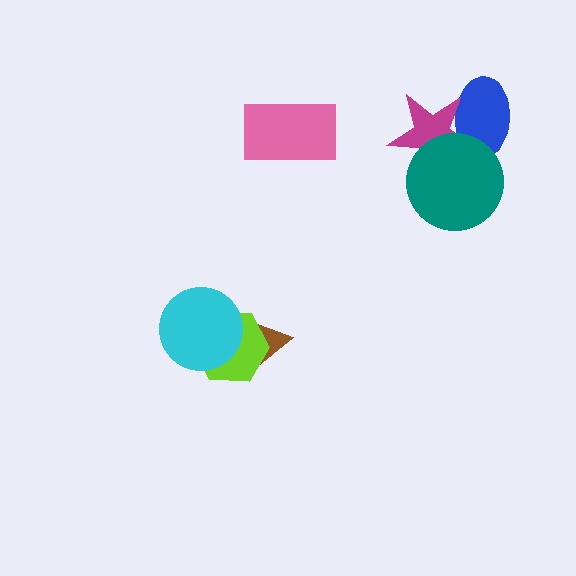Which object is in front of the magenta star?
The teal circle is in front of the magenta star.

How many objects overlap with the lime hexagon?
2 objects overlap with the lime hexagon.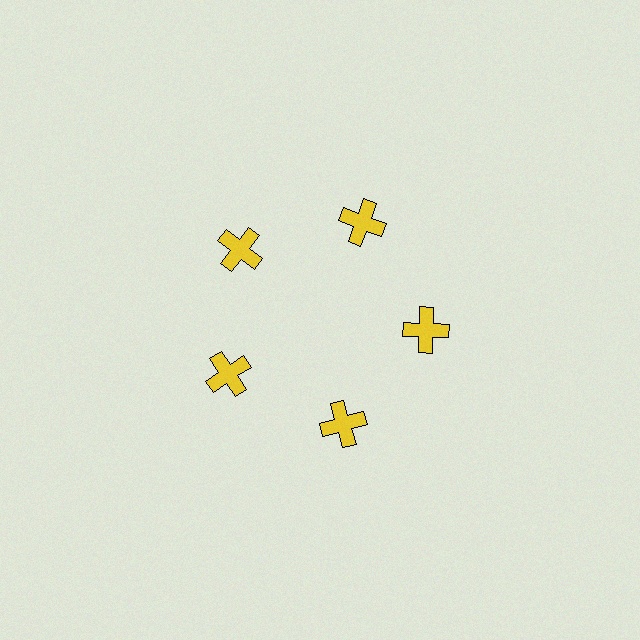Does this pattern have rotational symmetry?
Yes, this pattern has 5-fold rotational symmetry. It looks the same after rotating 72 degrees around the center.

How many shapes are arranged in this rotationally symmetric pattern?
There are 5 shapes, arranged in 5 groups of 1.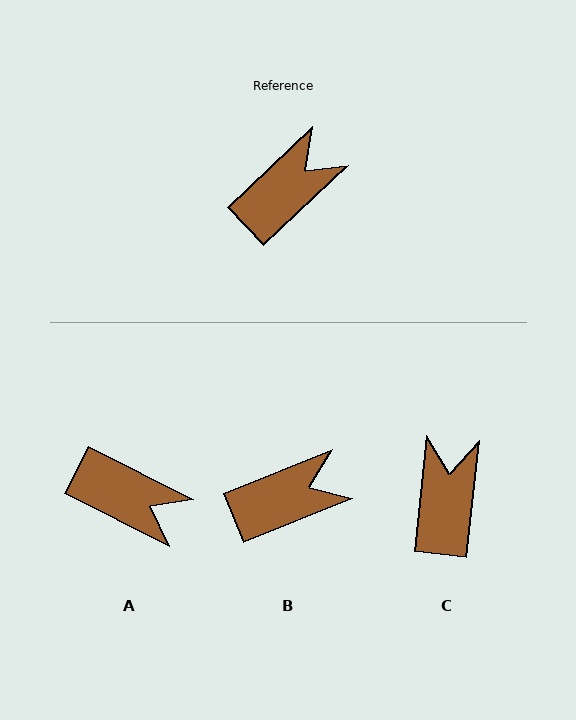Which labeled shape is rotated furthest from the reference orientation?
A, about 70 degrees away.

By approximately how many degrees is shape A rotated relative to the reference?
Approximately 70 degrees clockwise.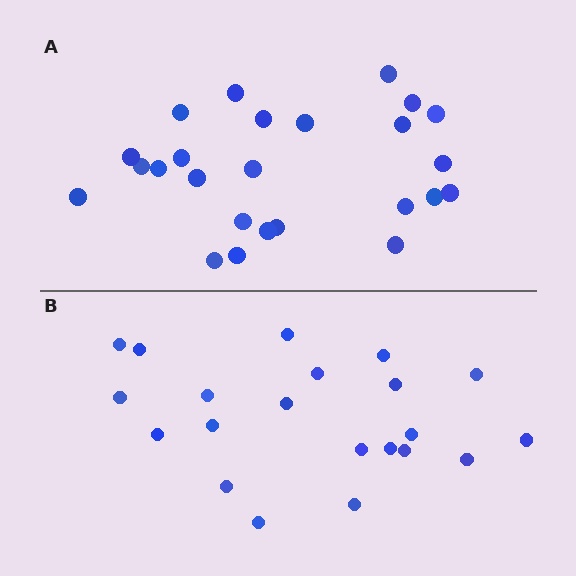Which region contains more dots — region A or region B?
Region A (the top region) has more dots.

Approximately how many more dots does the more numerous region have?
Region A has about 4 more dots than region B.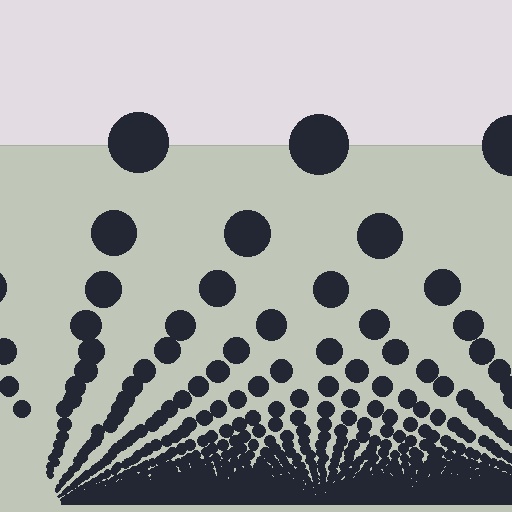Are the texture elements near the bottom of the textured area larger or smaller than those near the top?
Smaller. The gradient is inverted — elements near the bottom are smaller and denser.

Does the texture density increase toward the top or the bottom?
Density increases toward the bottom.